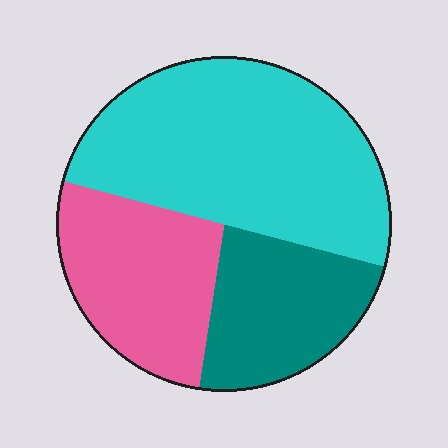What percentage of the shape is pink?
Pink takes up between a quarter and a half of the shape.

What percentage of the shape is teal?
Teal covers 23% of the shape.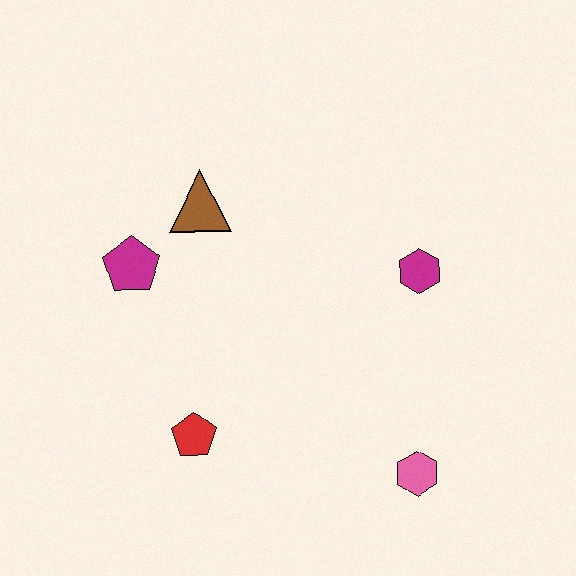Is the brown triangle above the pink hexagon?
Yes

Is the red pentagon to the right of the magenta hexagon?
No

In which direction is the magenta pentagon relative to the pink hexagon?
The magenta pentagon is to the left of the pink hexagon.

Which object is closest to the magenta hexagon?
The pink hexagon is closest to the magenta hexagon.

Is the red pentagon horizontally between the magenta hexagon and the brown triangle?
No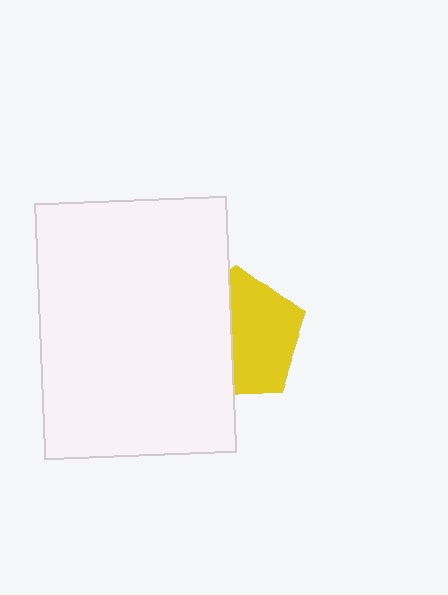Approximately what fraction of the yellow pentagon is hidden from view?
Roughly 45% of the yellow pentagon is hidden behind the white rectangle.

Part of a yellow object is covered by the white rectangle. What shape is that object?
It is a pentagon.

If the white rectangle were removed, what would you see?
You would see the complete yellow pentagon.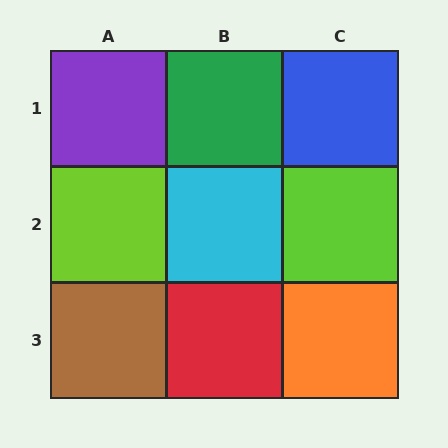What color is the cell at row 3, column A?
Brown.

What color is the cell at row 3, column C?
Orange.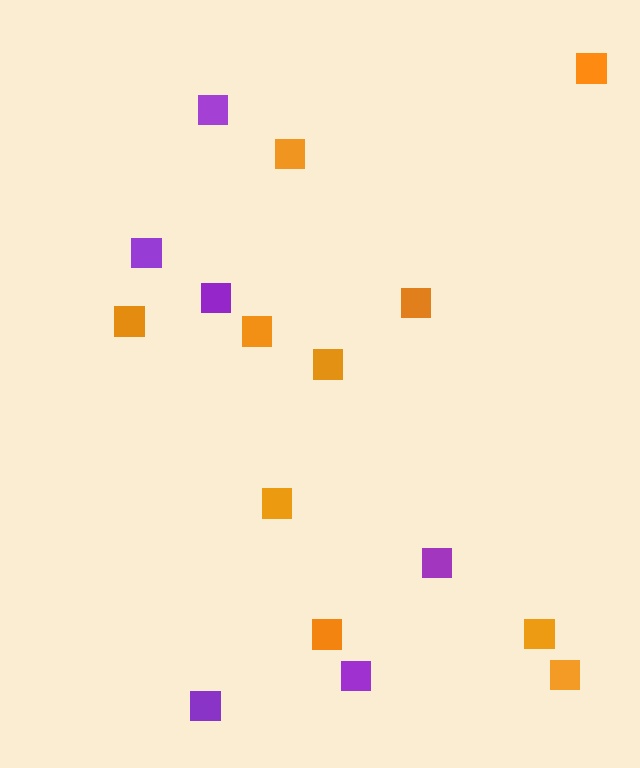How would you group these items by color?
There are 2 groups: one group of orange squares (10) and one group of purple squares (6).